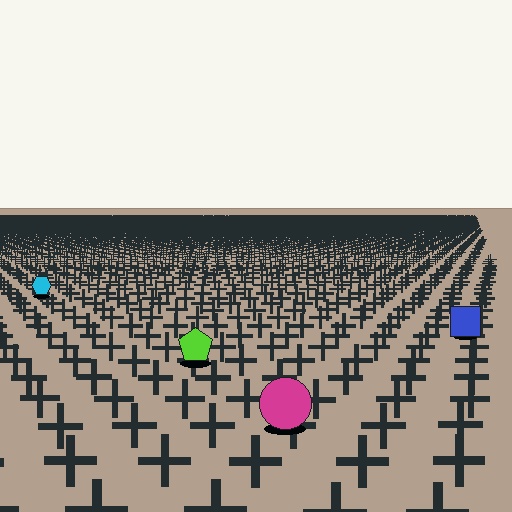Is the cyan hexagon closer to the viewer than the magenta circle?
No. The magenta circle is closer — you can tell from the texture gradient: the ground texture is coarser near it.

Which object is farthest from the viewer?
The cyan hexagon is farthest from the viewer. It appears smaller and the ground texture around it is denser.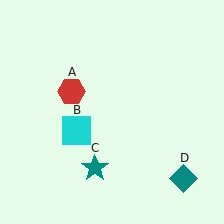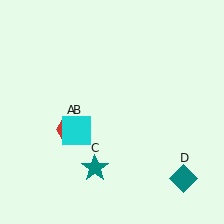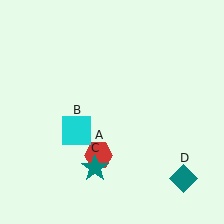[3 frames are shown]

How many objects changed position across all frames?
1 object changed position: red hexagon (object A).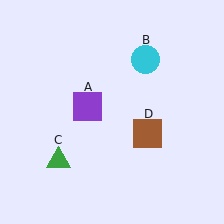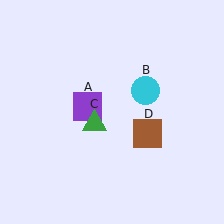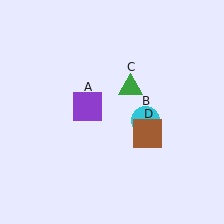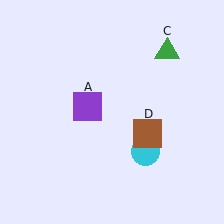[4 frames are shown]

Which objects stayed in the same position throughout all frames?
Purple square (object A) and brown square (object D) remained stationary.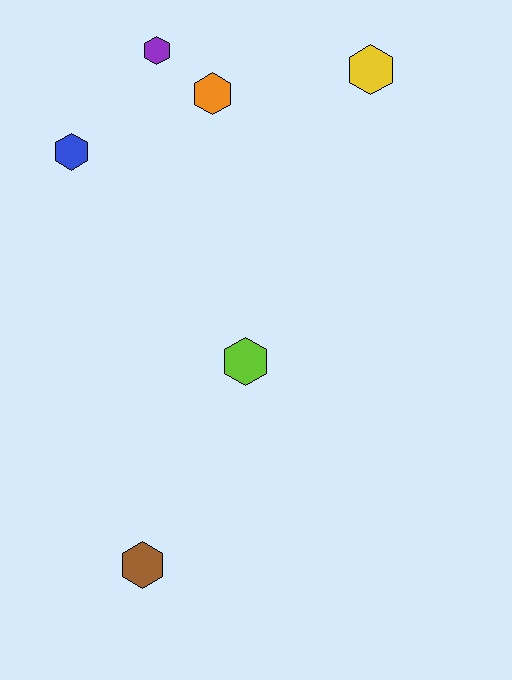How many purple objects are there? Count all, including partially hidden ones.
There is 1 purple object.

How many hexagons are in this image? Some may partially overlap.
There are 6 hexagons.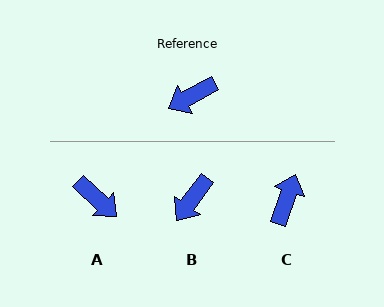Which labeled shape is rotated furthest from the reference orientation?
C, about 137 degrees away.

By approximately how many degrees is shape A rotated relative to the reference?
Approximately 109 degrees counter-clockwise.